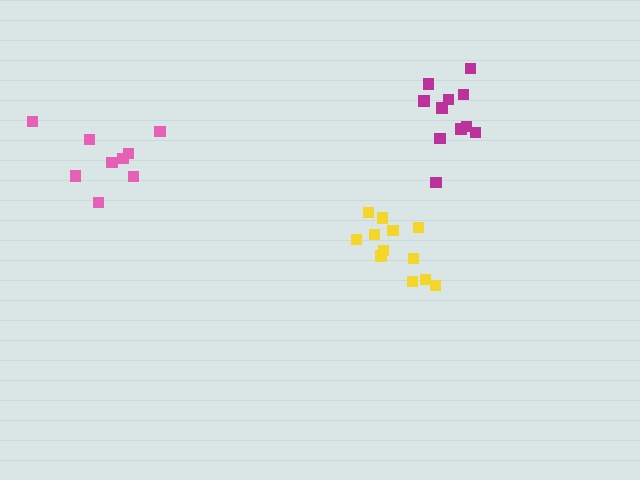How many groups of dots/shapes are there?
There are 3 groups.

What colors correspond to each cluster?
The clusters are colored: pink, yellow, magenta.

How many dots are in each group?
Group 1: 9 dots, Group 2: 12 dots, Group 3: 11 dots (32 total).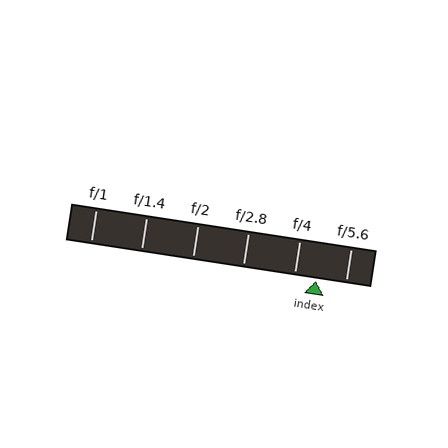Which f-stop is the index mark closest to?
The index mark is closest to f/4.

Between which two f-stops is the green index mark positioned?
The index mark is between f/4 and f/5.6.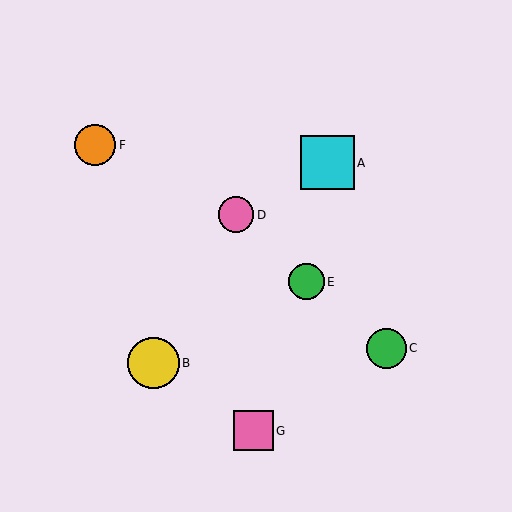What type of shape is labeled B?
Shape B is a yellow circle.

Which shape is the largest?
The cyan square (labeled A) is the largest.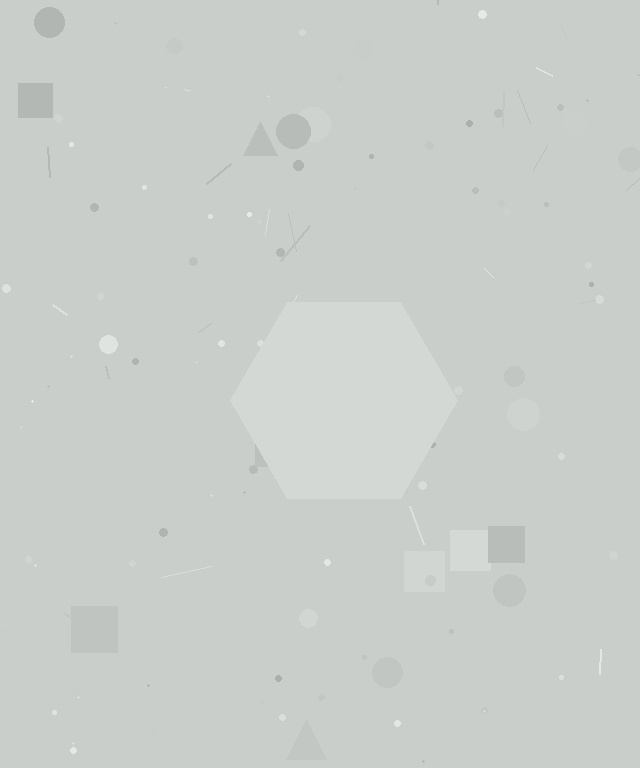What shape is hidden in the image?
A hexagon is hidden in the image.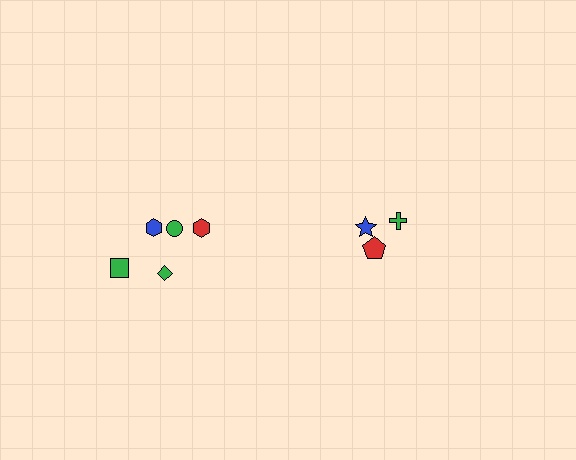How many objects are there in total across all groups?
There are 8 objects.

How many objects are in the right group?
There are 3 objects.